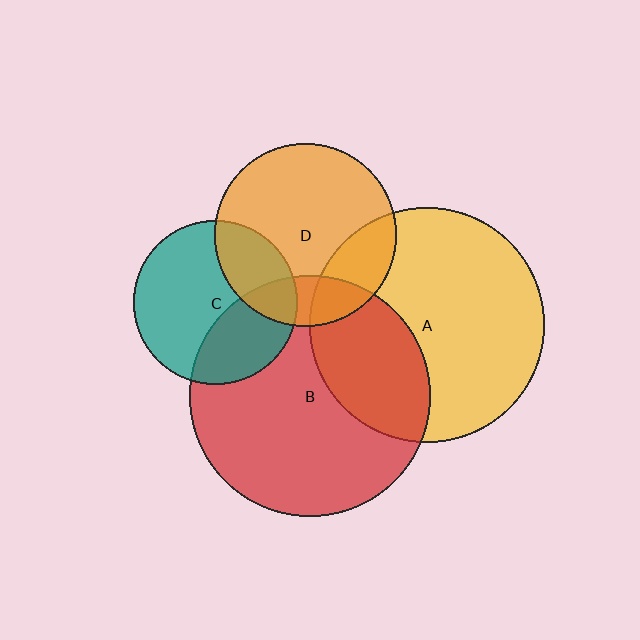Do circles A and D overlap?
Yes.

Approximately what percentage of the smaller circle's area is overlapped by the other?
Approximately 20%.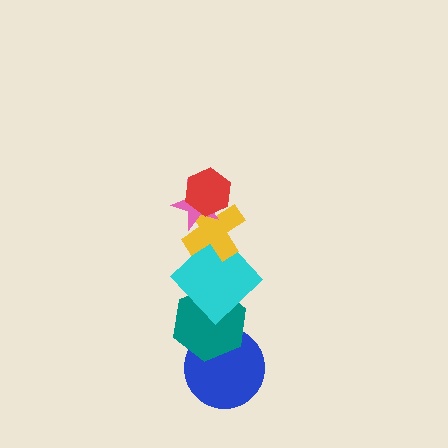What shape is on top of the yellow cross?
The pink star is on top of the yellow cross.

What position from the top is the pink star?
The pink star is 2nd from the top.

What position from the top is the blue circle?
The blue circle is 6th from the top.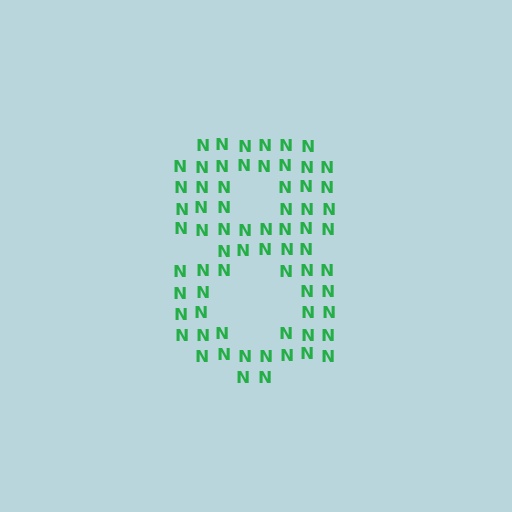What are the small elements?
The small elements are letter N's.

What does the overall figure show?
The overall figure shows the digit 8.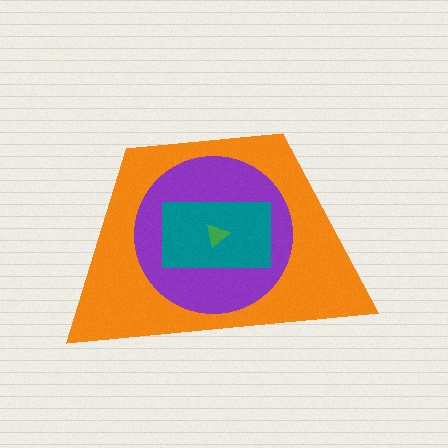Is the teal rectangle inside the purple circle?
Yes.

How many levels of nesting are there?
4.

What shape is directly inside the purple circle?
The teal rectangle.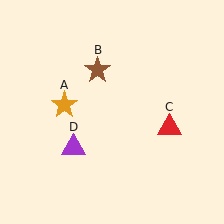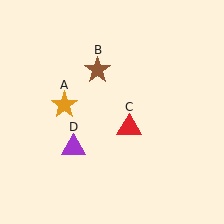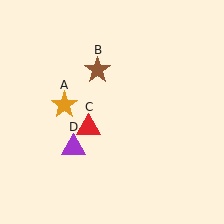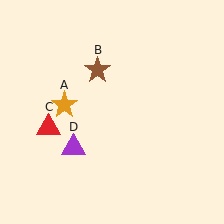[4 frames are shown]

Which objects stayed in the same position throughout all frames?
Orange star (object A) and brown star (object B) and purple triangle (object D) remained stationary.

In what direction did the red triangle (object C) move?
The red triangle (object C) moved left.